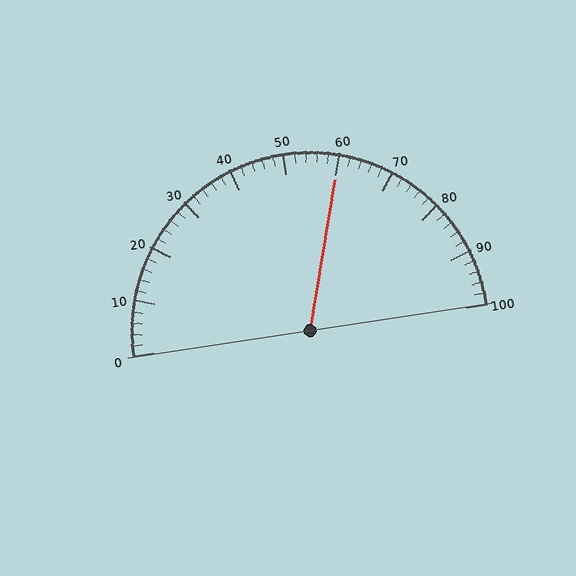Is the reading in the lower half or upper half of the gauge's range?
The reading is in the upper half of the range (0 to 100).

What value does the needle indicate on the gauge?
The needle indicates approximately 60.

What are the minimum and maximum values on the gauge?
The gauge ranges from 0 to 100.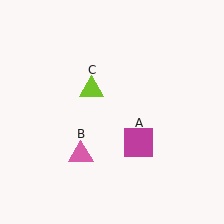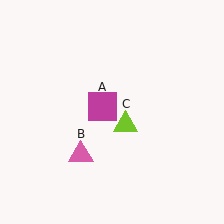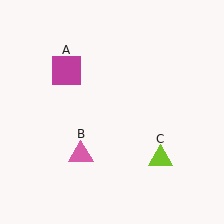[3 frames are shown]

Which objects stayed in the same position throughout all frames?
Pink triangle (object B) remained stationary.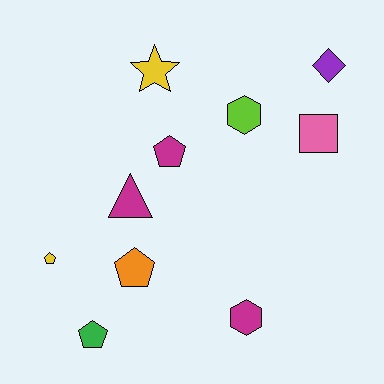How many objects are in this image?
There are 10 objects.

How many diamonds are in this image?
There is 1 diamond.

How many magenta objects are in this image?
There are 3 magenta objects.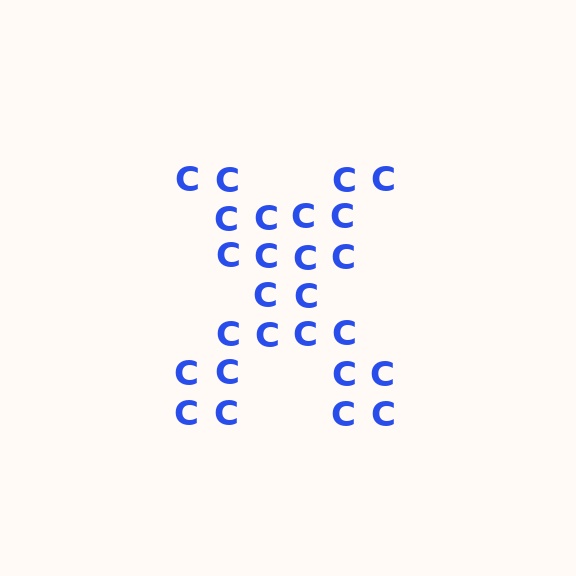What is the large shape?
The large shape is the letter X.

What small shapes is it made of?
It is made of small letter C's.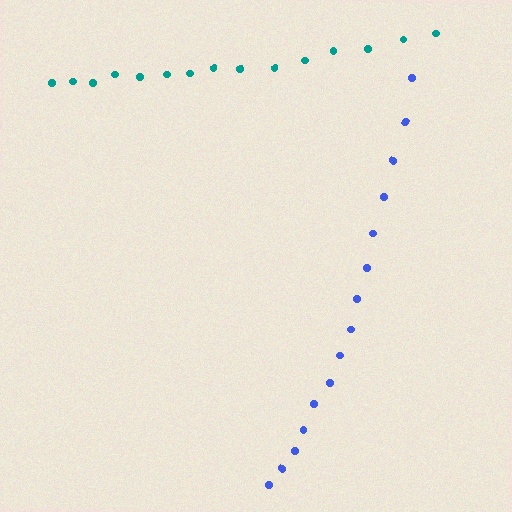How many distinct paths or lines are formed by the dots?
There are 2 distinct paths.